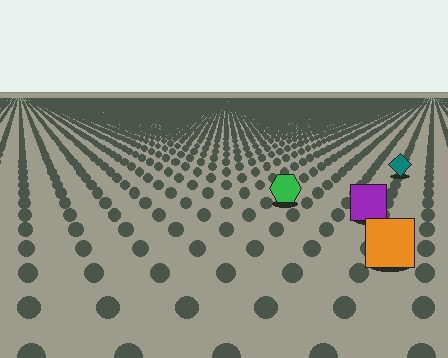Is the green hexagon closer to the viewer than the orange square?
No. The orange square is closer — you can tell from the texture gradient: the ground texture is coarser near it.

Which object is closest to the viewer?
The orange square is closest. The texture marks near it are larger and more spread out.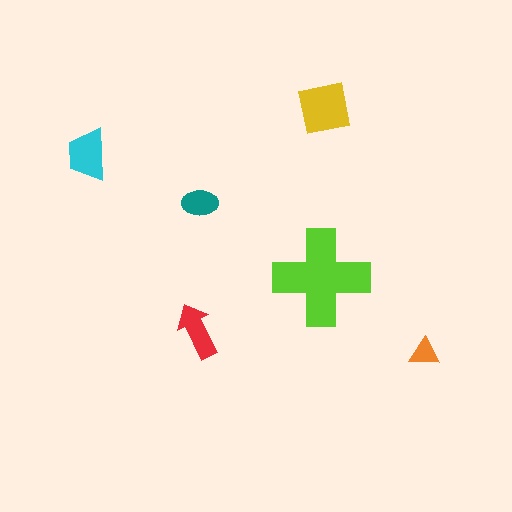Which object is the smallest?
The orange triangle.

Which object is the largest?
The lime cross.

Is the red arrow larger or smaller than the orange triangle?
Larger.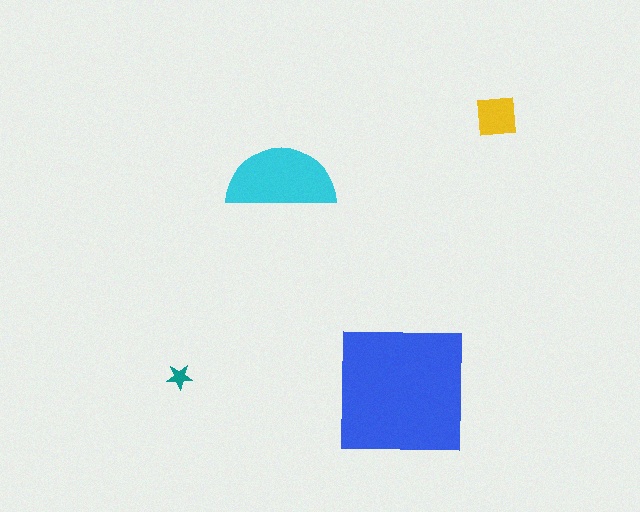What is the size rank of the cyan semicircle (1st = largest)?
2nd.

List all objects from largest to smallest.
The blue square, the cyan semicircle, the yellow square, the teal star.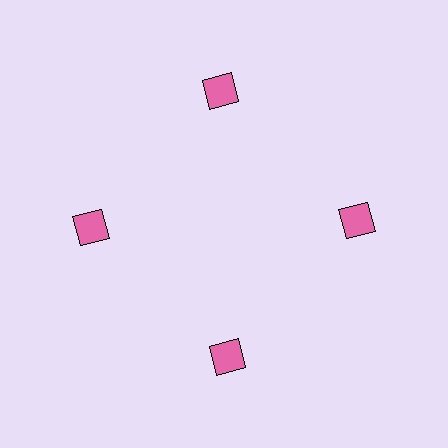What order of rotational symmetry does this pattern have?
This pattern has 4-fold rotational symmetry.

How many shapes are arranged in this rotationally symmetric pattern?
There are 4 shapes, arranged in 4 groups of 1.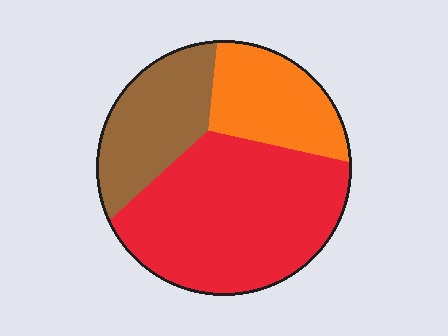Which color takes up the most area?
Red, at roughly 55%.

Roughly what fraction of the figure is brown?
Brown takes up about one quarter (1/4) of the figure.